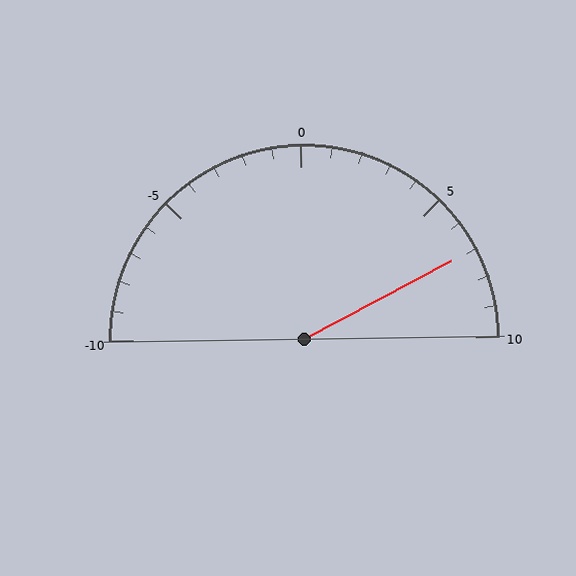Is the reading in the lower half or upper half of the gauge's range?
The reading is in the upper half of the range (-10 to 10).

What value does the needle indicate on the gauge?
The needle indicates approximately 7.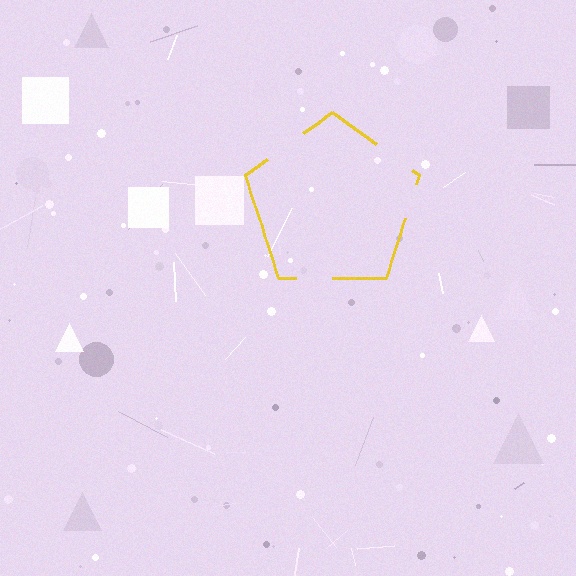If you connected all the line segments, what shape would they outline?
They would outline a pentagon.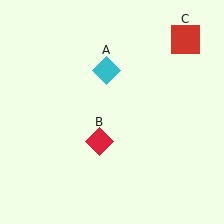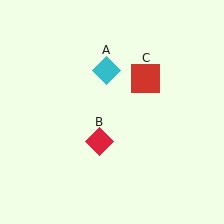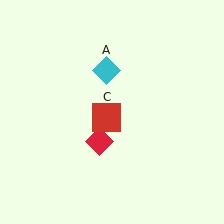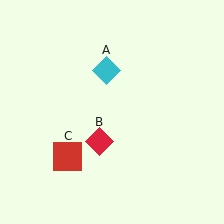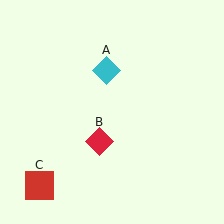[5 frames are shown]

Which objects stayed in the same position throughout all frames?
Cyan diamond (object A) and red diamond (object B) remained stationary.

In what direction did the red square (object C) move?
The red square (object C) moved down and to the left.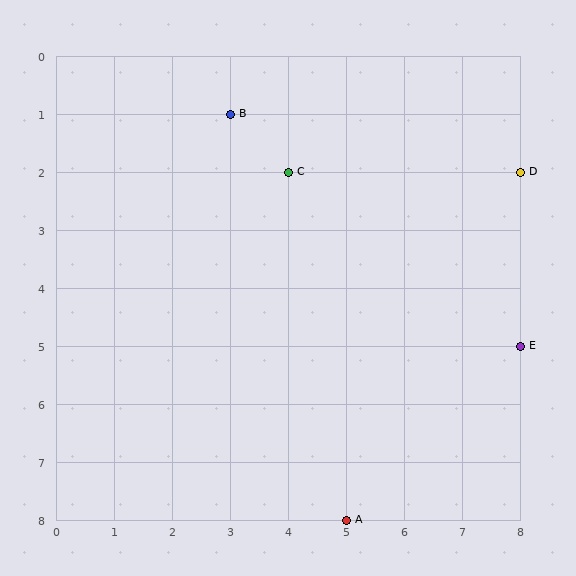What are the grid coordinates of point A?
Point A is at grid coordinates (5, 8).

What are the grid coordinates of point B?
Point B is at grid coordinates (3, 1).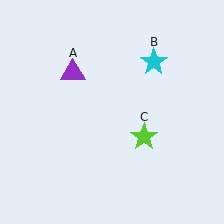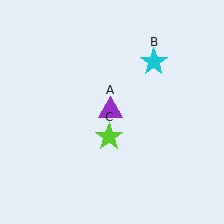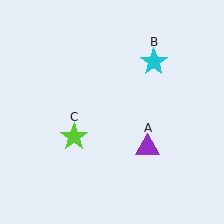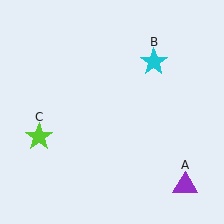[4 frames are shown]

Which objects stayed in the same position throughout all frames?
Cyan star (object B) remained stationary.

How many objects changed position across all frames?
2 objects changed position: purple triangle (object A), lime star (object C).